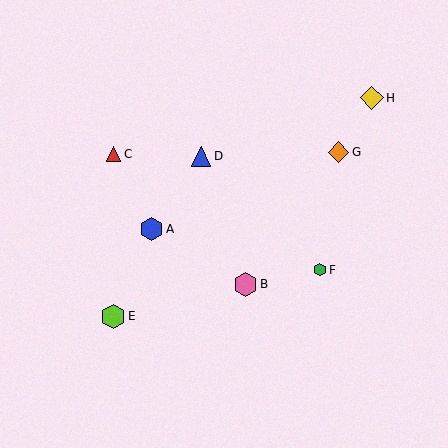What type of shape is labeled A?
Shape A is a blue hexagon.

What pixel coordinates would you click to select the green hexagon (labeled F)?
Click at (320, 270) to select the green hexagon F.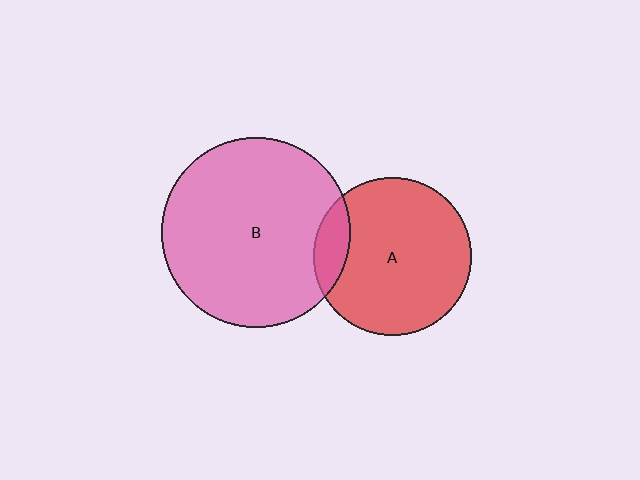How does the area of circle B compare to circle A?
Approximately 1.4 times.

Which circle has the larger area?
Circle B (pink).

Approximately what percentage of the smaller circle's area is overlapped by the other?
Approximately 15%.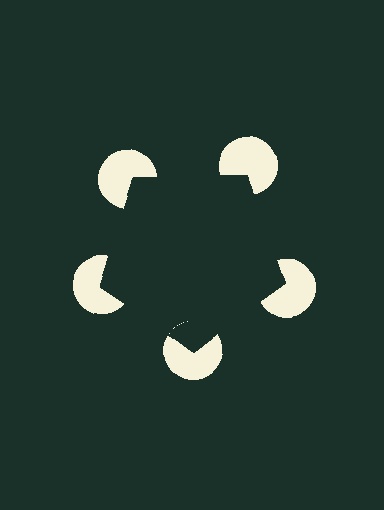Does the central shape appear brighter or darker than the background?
It typically appears slightly darker than the background, even though no actual brightness change is drawn.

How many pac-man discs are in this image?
There are 5 — one at each vertex of the illusory pentagon.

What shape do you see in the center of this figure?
An illusory pentagon — its edges are inferred from the aligned wedge cuts in the pac-man discs, not physically drawn.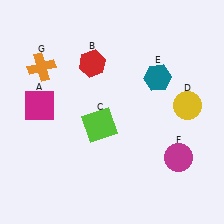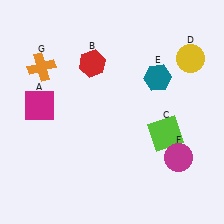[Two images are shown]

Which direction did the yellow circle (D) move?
The yellow circle (D) moved up.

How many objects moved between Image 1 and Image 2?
2 objects moved between the two images.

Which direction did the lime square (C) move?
The lime square (C) moved right.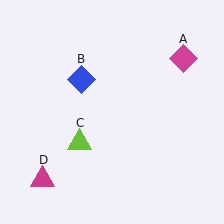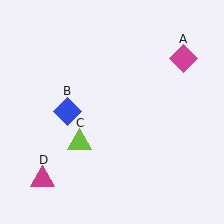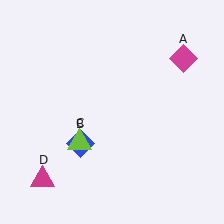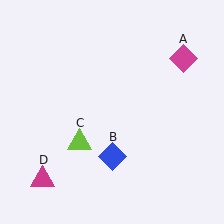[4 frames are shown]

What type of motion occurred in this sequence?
The blue diamond (object B) rotated counterclockwise around the center of the scene.